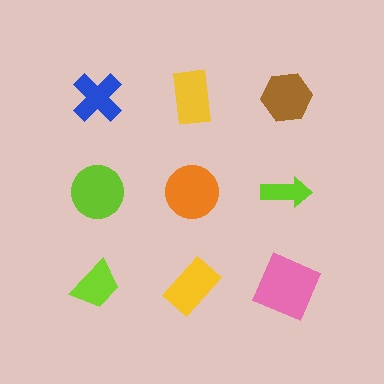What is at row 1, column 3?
A brown hexagon.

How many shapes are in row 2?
3 shapes.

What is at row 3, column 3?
A pink square.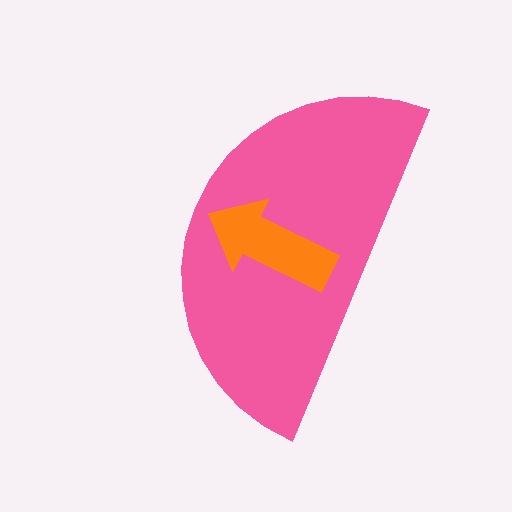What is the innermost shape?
The orange arrow.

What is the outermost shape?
The pink semicircle.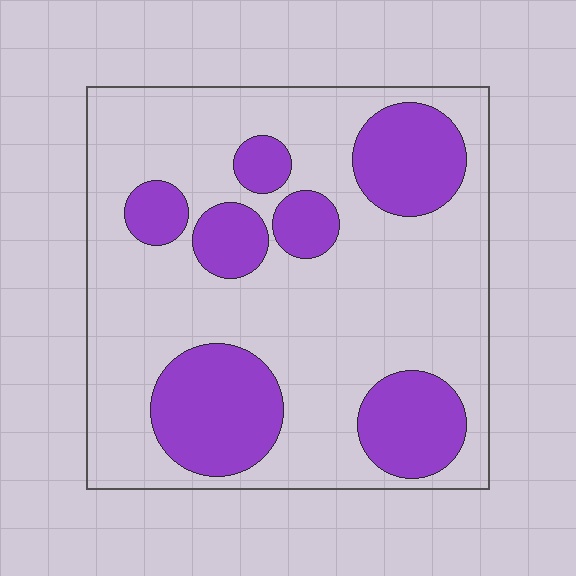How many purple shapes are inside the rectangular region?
7.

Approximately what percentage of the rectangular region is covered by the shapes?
Approximately 30%.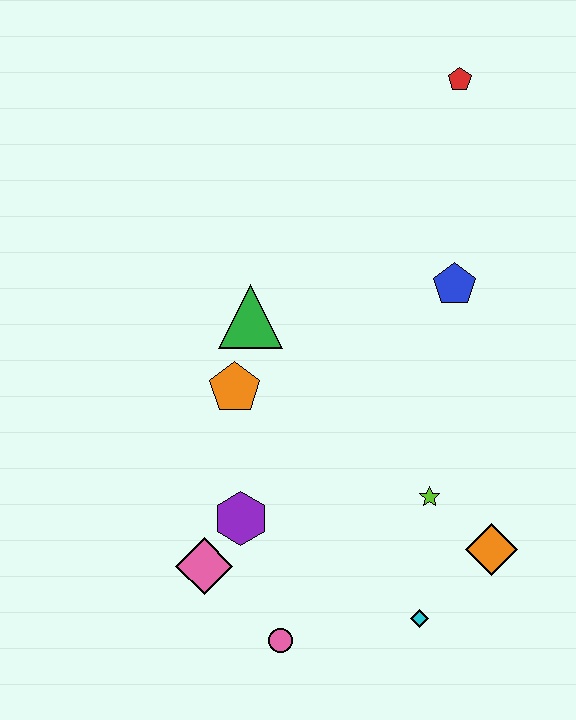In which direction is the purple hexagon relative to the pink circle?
The purple hexagon is above the pink circle.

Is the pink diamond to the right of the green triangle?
No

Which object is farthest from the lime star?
The red pentagon is farthest from the lime star.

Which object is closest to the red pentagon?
The blue pentagon is closest to the red pentagon.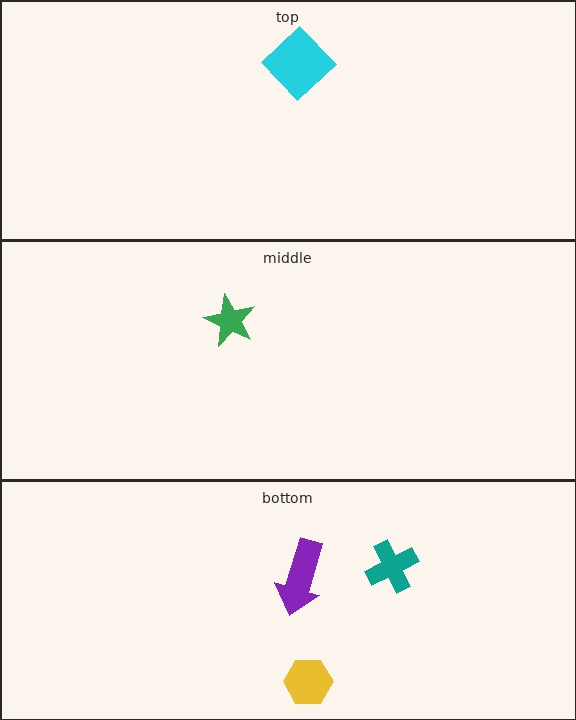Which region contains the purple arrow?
The bottom region.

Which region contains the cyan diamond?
The top region.